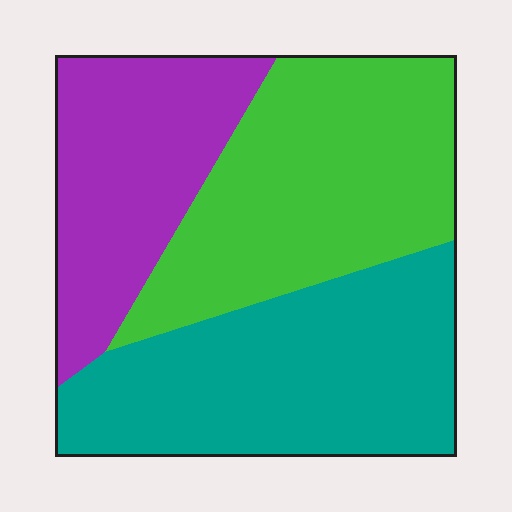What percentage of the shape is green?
Green takes up about three eighths (3/8) of the shape.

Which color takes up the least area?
Purple, at roughly 25%.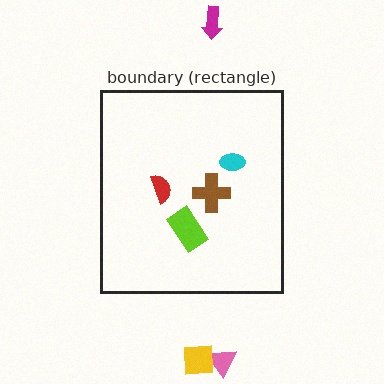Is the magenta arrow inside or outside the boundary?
Outside.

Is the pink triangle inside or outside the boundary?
Outside.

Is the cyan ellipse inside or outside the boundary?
Inside.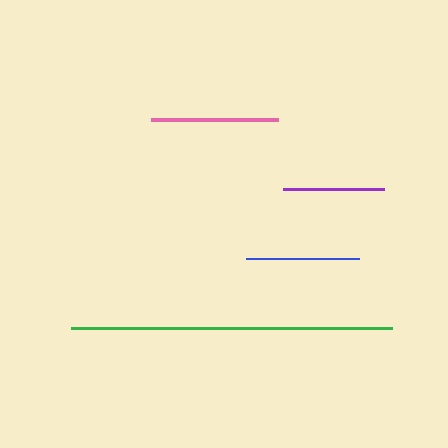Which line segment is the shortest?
The purple line is the shortest at approximately 102 pixels.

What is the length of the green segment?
The green segment is approximately 321 pixels long.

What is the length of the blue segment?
The blue segment is approximately 113 pixels long.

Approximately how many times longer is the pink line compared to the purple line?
The pink line is approximately 1.2 times the length of the purple line.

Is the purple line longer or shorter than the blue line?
The blue line is longer than the purple line.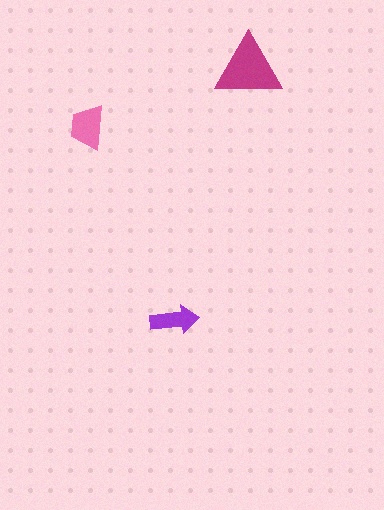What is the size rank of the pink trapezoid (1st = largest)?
2nd.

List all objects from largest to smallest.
The magenta triangle, the pink trapezoid, the purple arrow.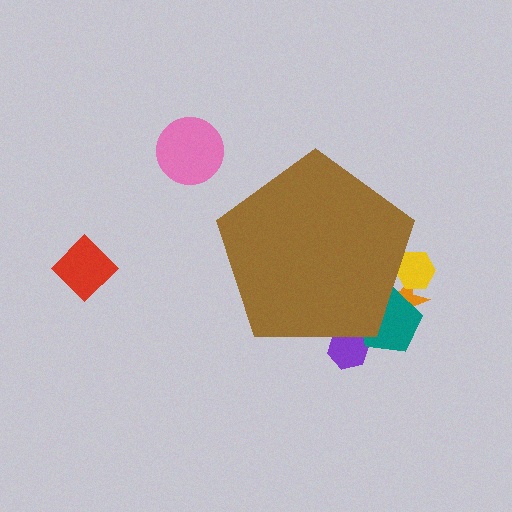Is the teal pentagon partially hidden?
Yes, the teal pentagon is partially hidden behind the brown pentagon.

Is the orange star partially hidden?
Yes, the orange star is partially hidden behind the brown pentagon.